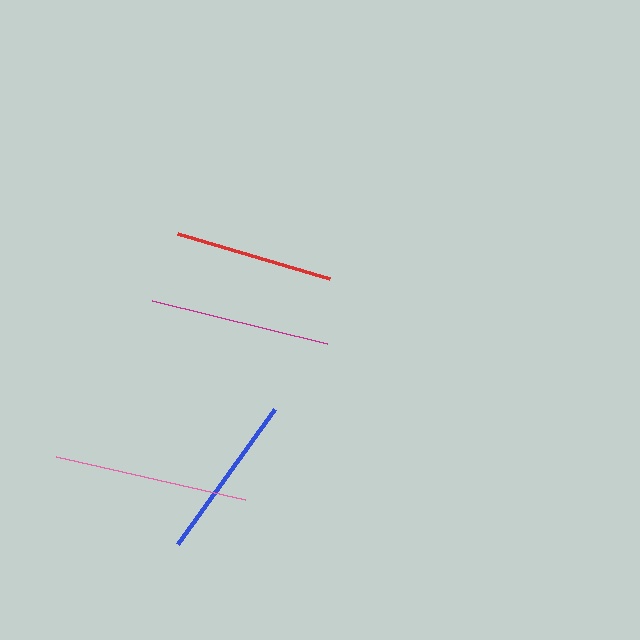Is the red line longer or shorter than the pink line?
The pink line is longer than the red line.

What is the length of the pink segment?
The pink segment is approximately 194 pixels long.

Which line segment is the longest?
The pink line is the longest at approximately 194 pixels.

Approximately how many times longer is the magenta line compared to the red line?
The magenta line is approximately 1.1 times the length of the red line.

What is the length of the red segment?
The red segment is approximately 159 pixels long.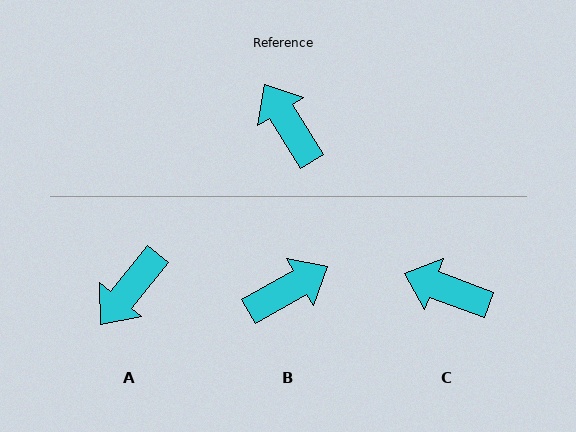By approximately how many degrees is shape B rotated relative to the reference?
Approximately 92 degrees clockwise.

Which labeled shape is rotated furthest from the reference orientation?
A, about 109 degrees away.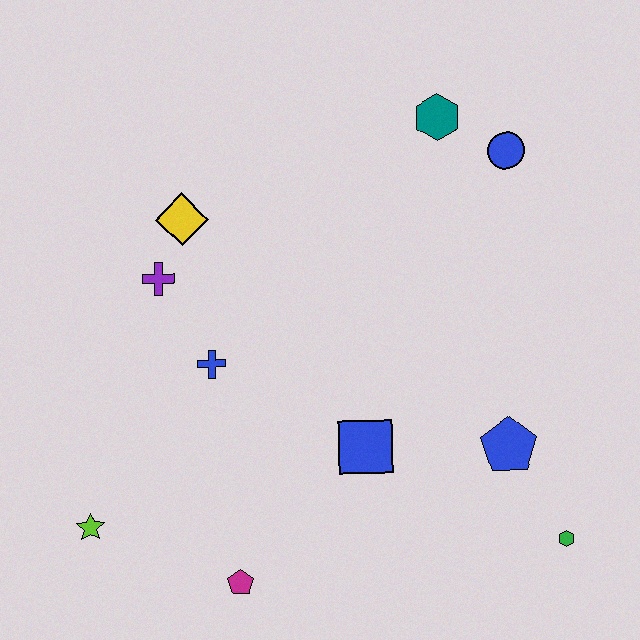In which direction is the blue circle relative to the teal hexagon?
The blue circle is to the right of the teal hexagon.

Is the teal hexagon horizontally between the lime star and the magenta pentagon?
No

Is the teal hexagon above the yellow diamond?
Yes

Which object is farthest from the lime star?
The blue circle is farthest from the lime star.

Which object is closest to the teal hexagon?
The blue circle is closest to the teal hexagon.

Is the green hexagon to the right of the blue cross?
Yes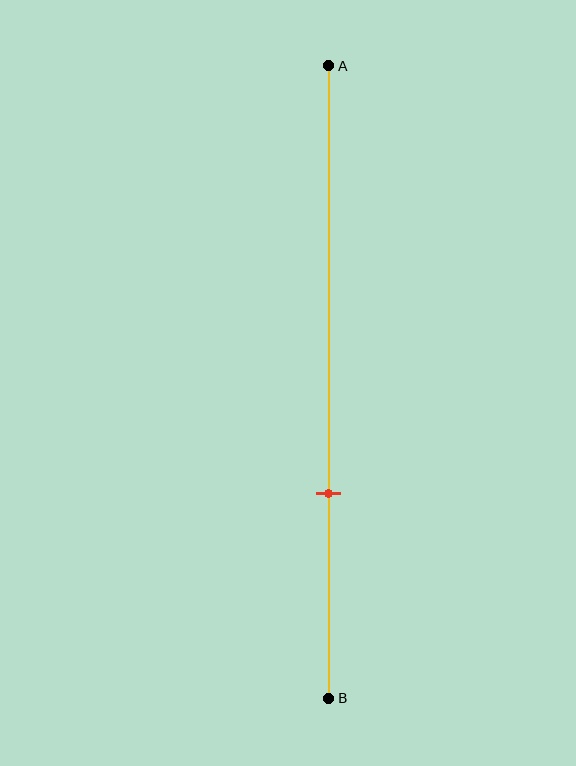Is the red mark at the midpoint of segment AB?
No, the mark is at about 70% from A, not at the 50% midpoint.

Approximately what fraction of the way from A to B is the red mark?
The red mark is approximately 70% of the way from A to B.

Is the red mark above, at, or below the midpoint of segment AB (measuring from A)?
The red mark is below the midpoint of segment AB.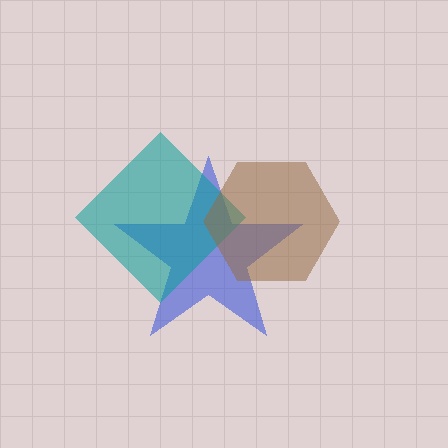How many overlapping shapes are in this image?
There are 3 overlapping shapes in the image.